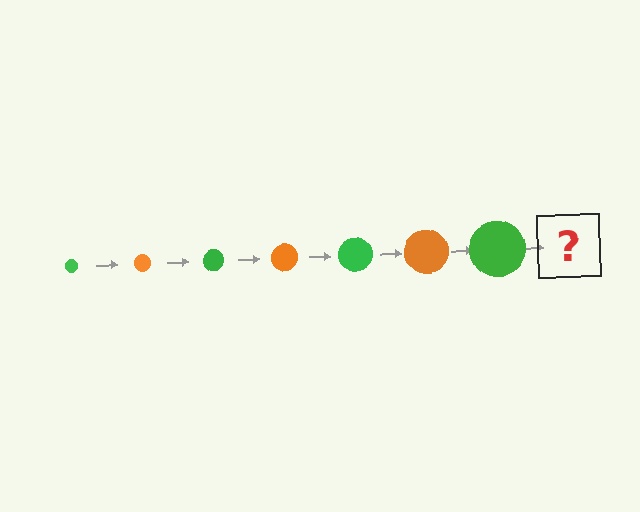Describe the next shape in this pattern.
It should be an orange circle, larger than the previous one.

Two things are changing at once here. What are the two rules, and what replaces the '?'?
The two rules are that the circle grows larger each step and the color cycles through green and orange. The '?' should be an orange circle, larger than the previous one.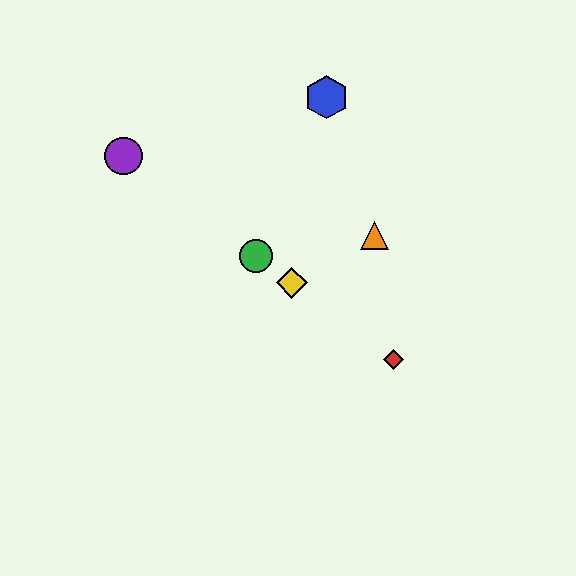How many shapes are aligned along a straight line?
4 shapes (the red diamond, the green circle, the yellow diamond, the purple circle) are aligned along a straight line.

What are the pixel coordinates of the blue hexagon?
The blue hexagon is at (326, 97).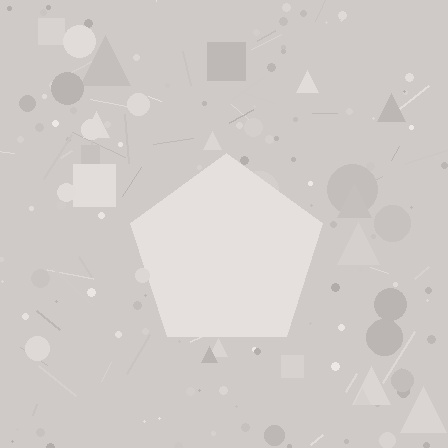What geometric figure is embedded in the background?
A pentagon is embedded in the background.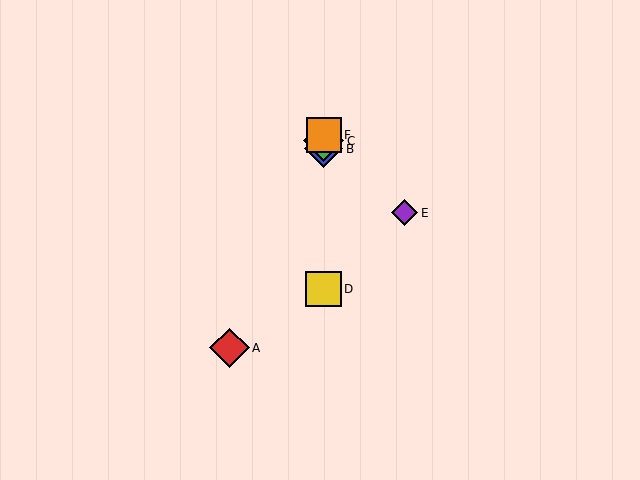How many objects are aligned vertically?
4 objects (B, C, D, F) are aligned vertically.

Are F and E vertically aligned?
No, F is at x≈324 and E is at x≈405.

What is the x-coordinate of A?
Object A is at x≈230.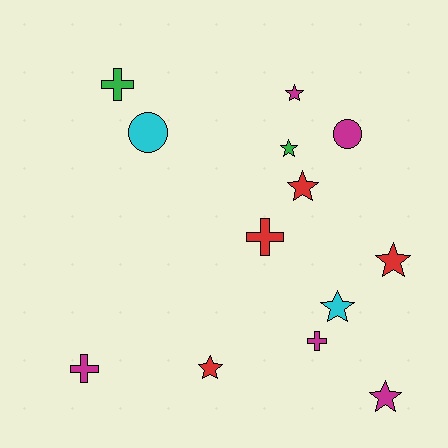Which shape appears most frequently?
Star, with 7 objects.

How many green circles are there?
There are no green circles.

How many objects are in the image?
There are 13 objects.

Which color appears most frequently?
Magenta, with 5 objects.